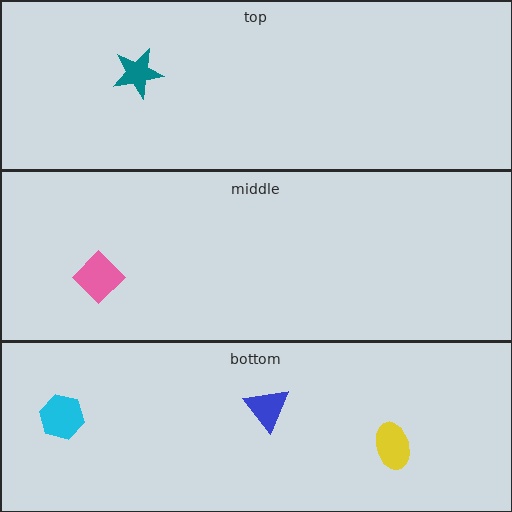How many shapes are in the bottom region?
3.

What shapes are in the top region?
The teal star.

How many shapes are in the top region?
1.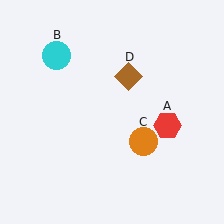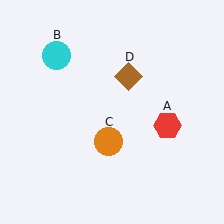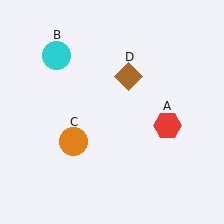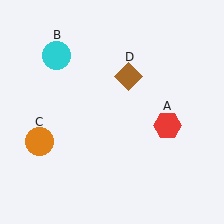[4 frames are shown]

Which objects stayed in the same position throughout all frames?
Red hexagon (object A) and cyan circle (object B) and brown diamond (object D) remained stationary.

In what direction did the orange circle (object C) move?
The orange circle (object C) moved left.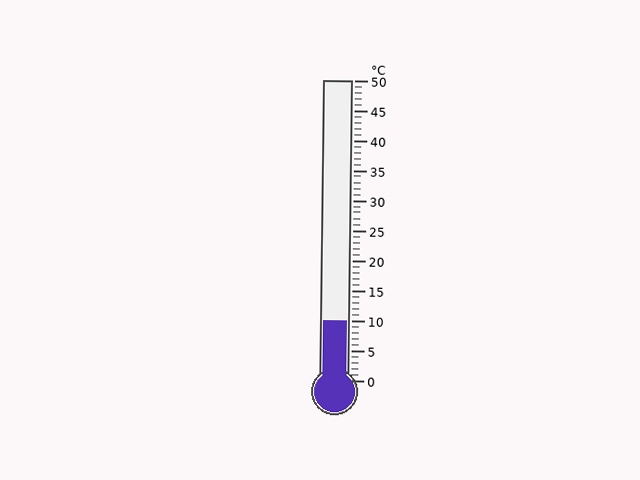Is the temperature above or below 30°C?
The temperature is below 30°C.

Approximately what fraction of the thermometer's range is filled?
The thermometer is filled to approximately 20% of its range.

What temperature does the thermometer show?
The thermometer shows approximately 10°C.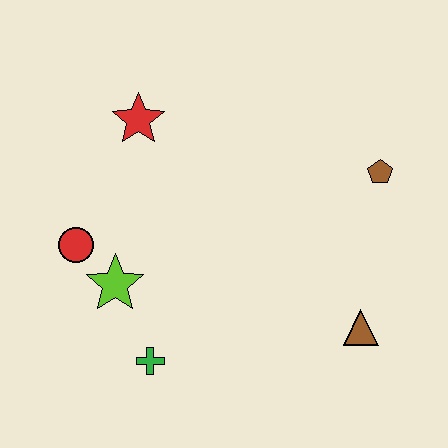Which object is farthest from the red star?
The brown triangle is farthest from the red star.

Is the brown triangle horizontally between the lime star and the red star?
No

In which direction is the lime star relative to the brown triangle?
The lime star is to the left of the brown triangle.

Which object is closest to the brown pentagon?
The brown triangle is closest to the brown pentagon.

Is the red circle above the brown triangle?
Yes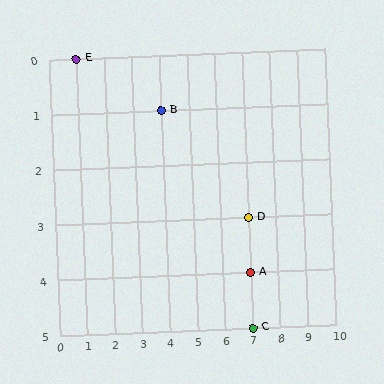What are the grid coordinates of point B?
Point B is at grid coordinates (4, 1).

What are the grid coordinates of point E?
Point E is at grid coordinates (1, 0).